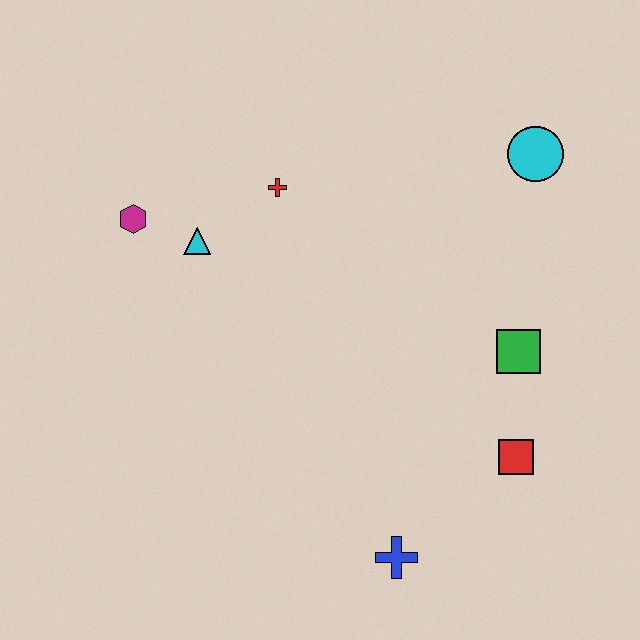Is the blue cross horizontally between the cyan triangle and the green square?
Yes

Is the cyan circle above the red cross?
Yes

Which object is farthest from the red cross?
The blue cross is farthest from the red cross.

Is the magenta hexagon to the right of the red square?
No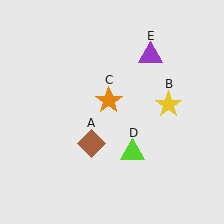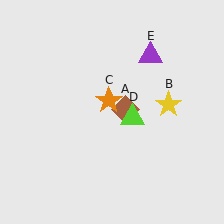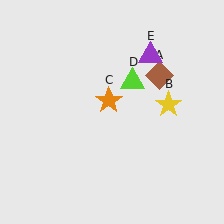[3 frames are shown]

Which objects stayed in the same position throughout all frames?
Yellow star (object B) and orange star (object C) and purple triangle (object E) remained stationary.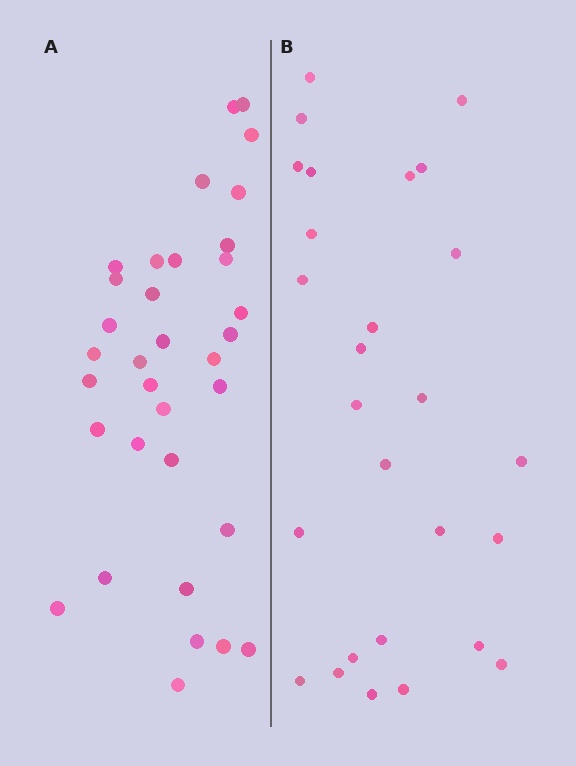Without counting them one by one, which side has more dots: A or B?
Region A (the left region) has more dots.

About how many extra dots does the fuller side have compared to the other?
Region A has roughly 8 or so more dots than region B.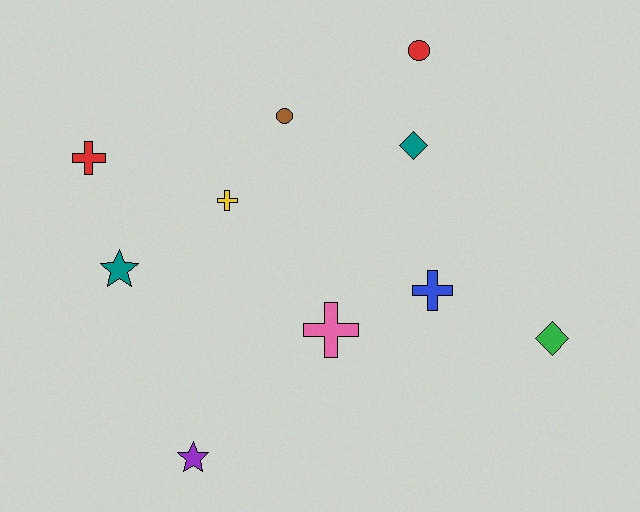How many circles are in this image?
There are 2 circles.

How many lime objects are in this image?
There are no lime objects.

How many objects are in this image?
There are 10 objects.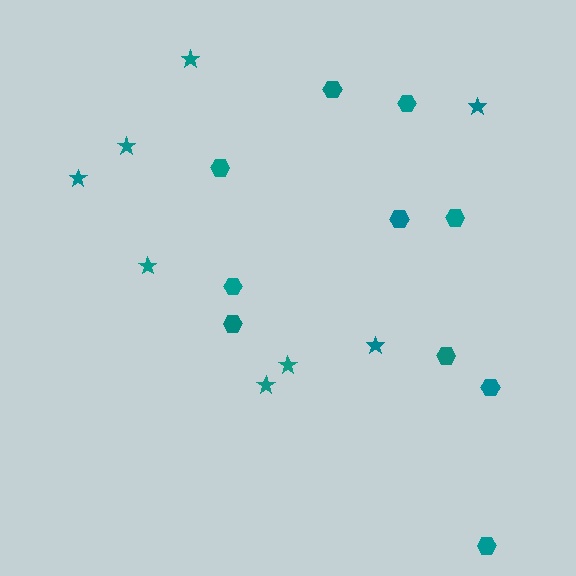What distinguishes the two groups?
There are 2 groups: one group of stars (8) and one group of hexagons (10).